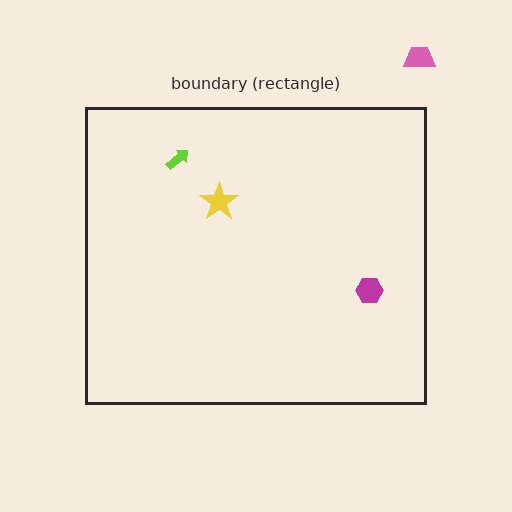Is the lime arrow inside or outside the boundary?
Inside.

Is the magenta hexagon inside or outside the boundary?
Inside.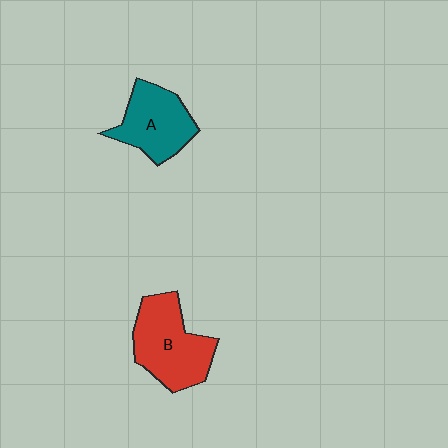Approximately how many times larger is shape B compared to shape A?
Approximately 1.2 times.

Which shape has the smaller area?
Shape A (teal).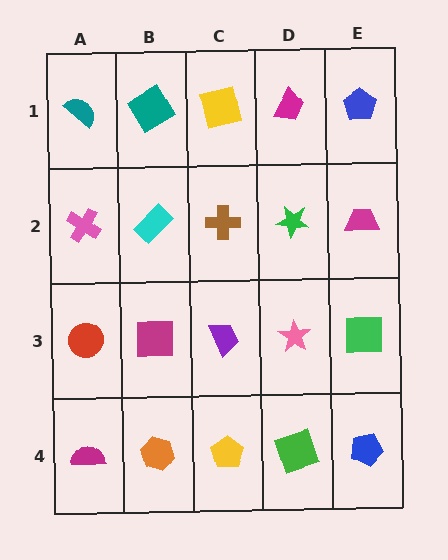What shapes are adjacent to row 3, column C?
A brown cross (row 2, column C), a yellow pentagon (row 4, column C), a magenta square (row 3, column B), a pink star (row 3, column D).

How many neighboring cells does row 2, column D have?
4.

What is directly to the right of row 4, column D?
A blue pentagon.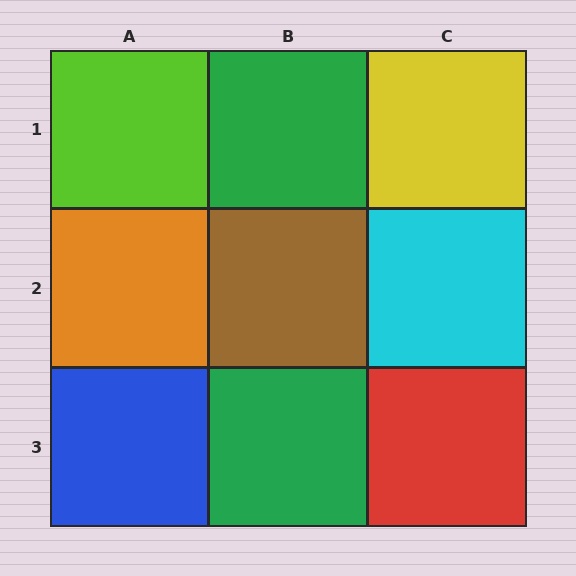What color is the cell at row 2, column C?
Cyan.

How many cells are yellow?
1 cell is yellow.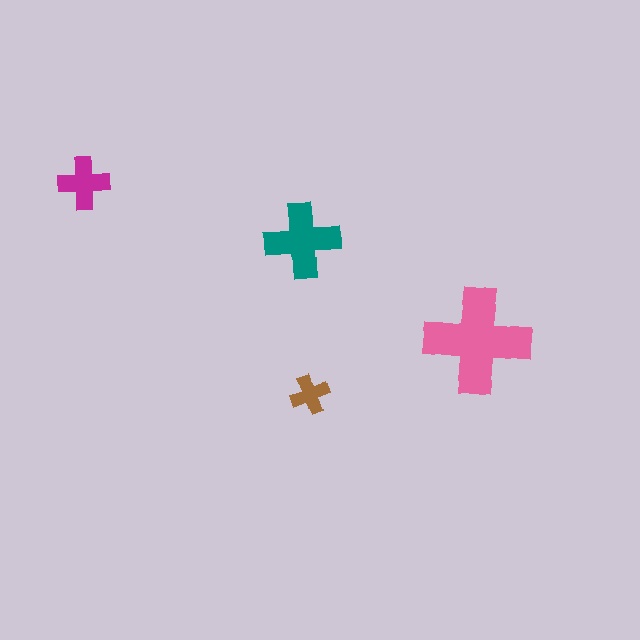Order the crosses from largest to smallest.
the pink one, the teal one, the magenta one, the brown one.